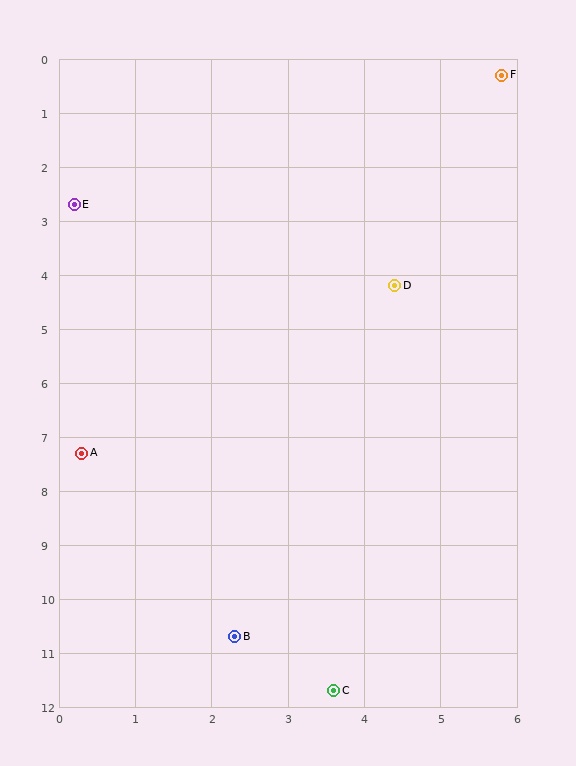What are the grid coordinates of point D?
Point D is at approximately (4.4, 4.2).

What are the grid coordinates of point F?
Point F is at approximately (5.8, 0.3).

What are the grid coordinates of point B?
Point B is at approximately (2.3, 10.7).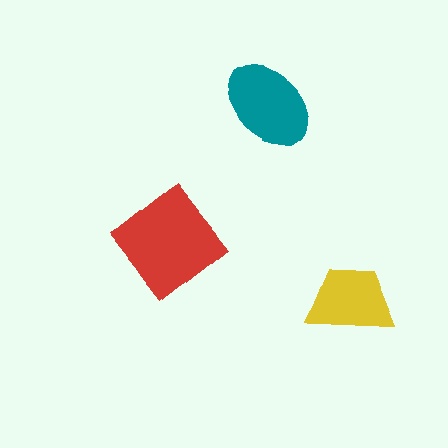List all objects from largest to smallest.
The red diamond, the teal ellipse, the yellow trapezoid.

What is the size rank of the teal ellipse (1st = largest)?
2nd.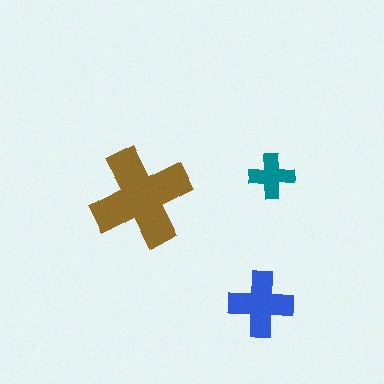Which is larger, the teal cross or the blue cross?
The blue one.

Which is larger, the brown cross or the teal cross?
The brown one.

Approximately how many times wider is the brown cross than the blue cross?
About 1.5 times wider.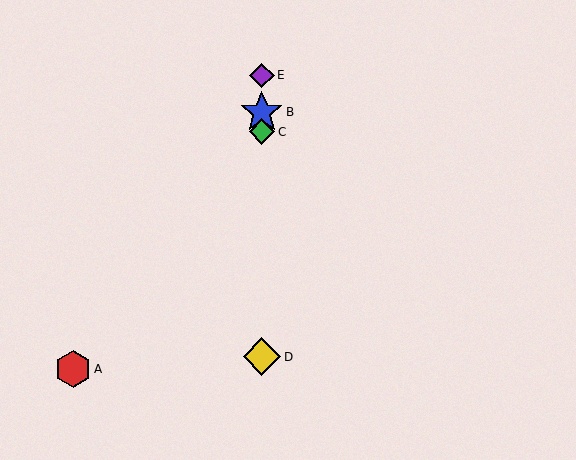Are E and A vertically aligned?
No, E is at x≈262 and A is at x≈73.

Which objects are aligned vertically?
Objects B, C, D, E are aligned vertically.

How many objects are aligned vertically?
4 objects (B, C, D, E) are aligned vertically.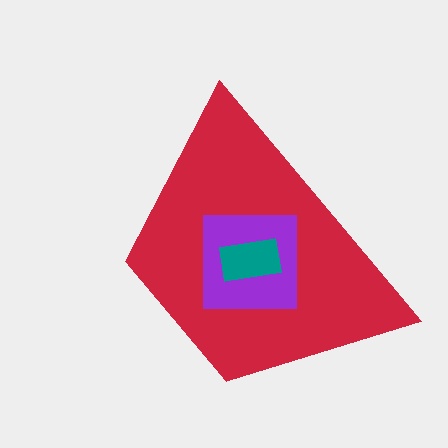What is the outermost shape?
The red trapezoid.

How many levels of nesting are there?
3.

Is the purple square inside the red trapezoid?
Yes.